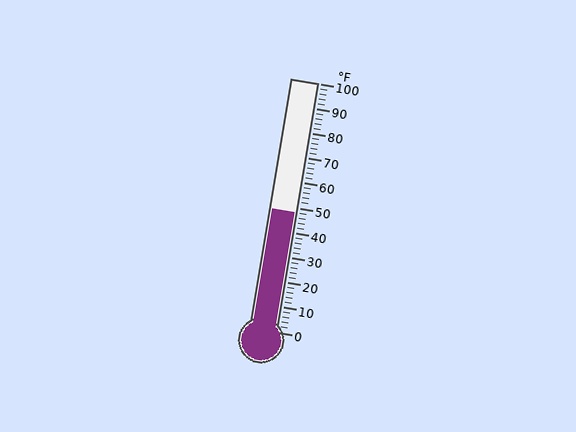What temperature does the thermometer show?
The thermometer shows approximately 48°F.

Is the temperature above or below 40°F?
The temperature is above 40°F.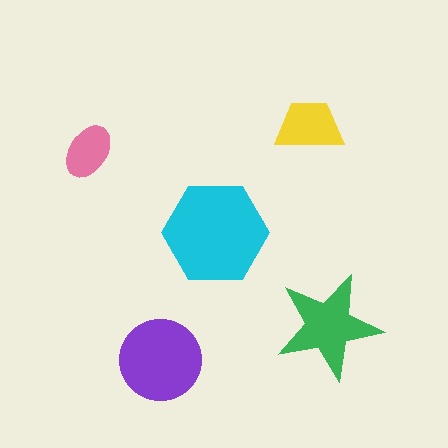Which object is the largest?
The cyan hexagon.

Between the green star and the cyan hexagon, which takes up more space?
The cyan hexagon.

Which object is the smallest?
The pink ellipse.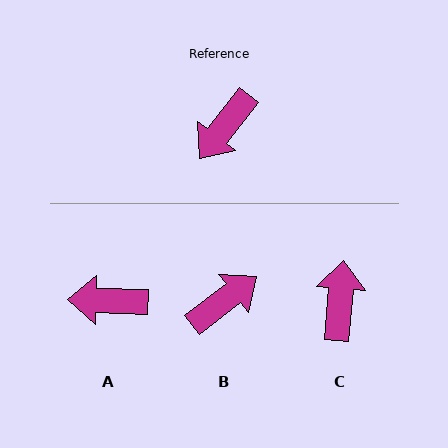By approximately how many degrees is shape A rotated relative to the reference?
Approximately 54 degrees clockwise.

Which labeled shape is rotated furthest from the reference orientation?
B, about 165 degrees away.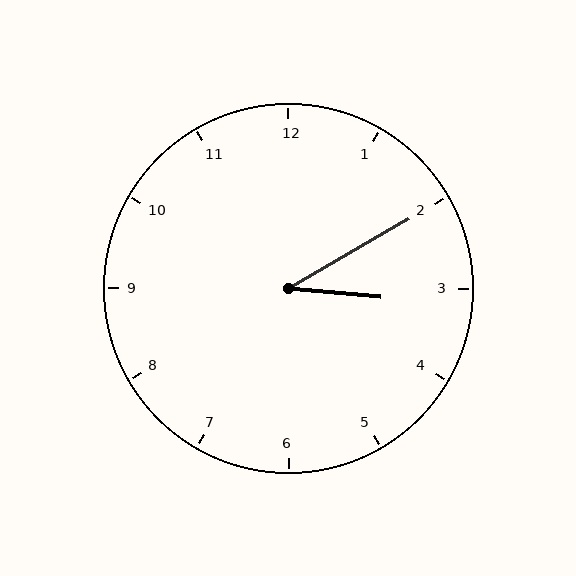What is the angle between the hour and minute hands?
Approximately 35 degrees.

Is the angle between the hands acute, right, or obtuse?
It is acute.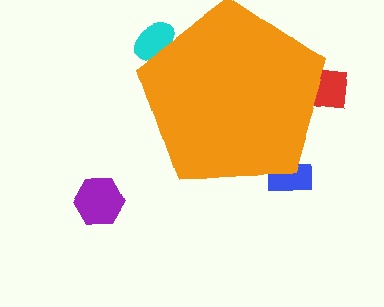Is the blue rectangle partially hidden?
Yes, the blue rectangle is partially hidden behind the orange pentagon.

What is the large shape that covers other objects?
An orange pentagon.